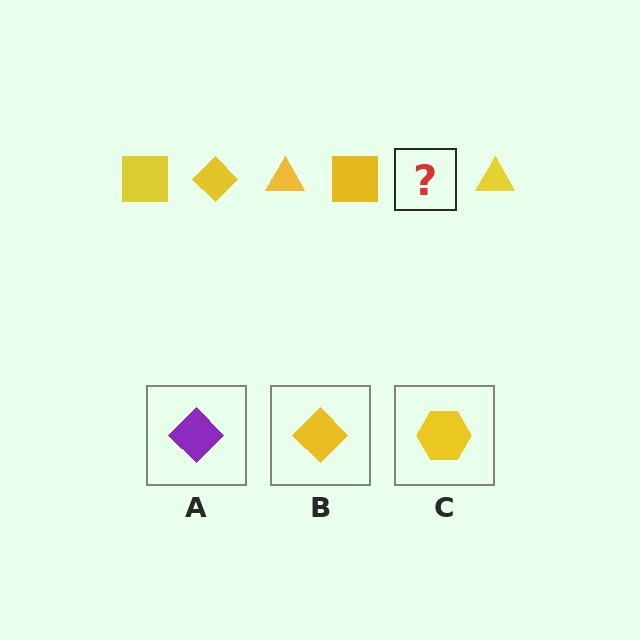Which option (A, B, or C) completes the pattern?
B.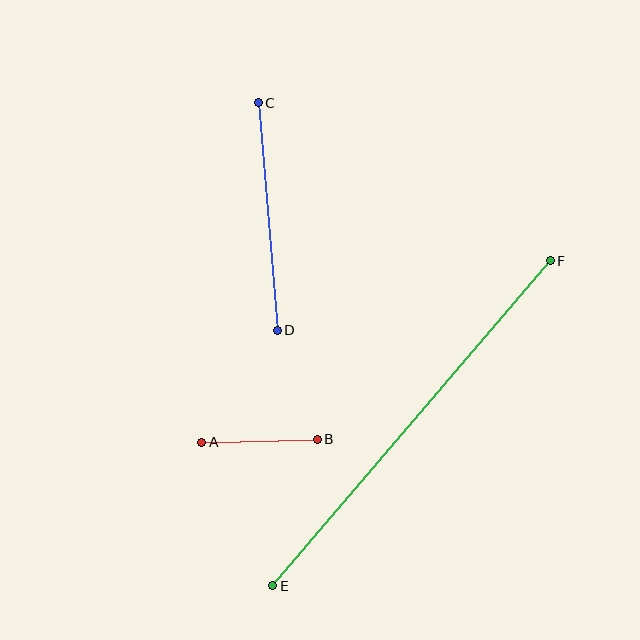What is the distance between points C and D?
The distance is approximately 228 pixels.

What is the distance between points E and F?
The distance is approximately 428 pixels.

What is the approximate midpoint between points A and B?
The midpoint is at approximately (259, 441) pixels.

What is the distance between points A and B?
The distance is approximately 116 pixels.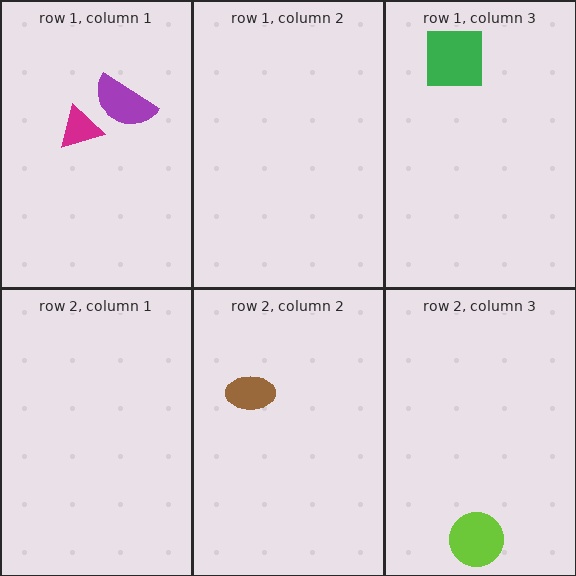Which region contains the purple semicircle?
The row 1, column 1 region.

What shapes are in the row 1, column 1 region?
The purple semicircle, the magenta triangle.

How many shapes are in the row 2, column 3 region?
1.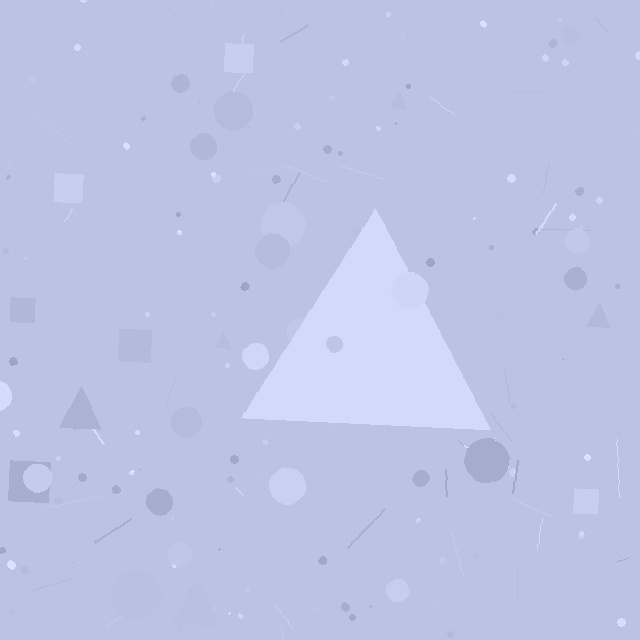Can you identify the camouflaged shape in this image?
The camouflaged shape is a triangle.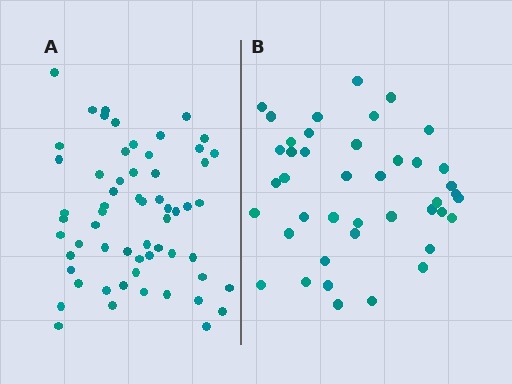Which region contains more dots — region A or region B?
Region A (the left region) has more dots.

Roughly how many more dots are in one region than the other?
Region A has approximately 20 more dots than region B.